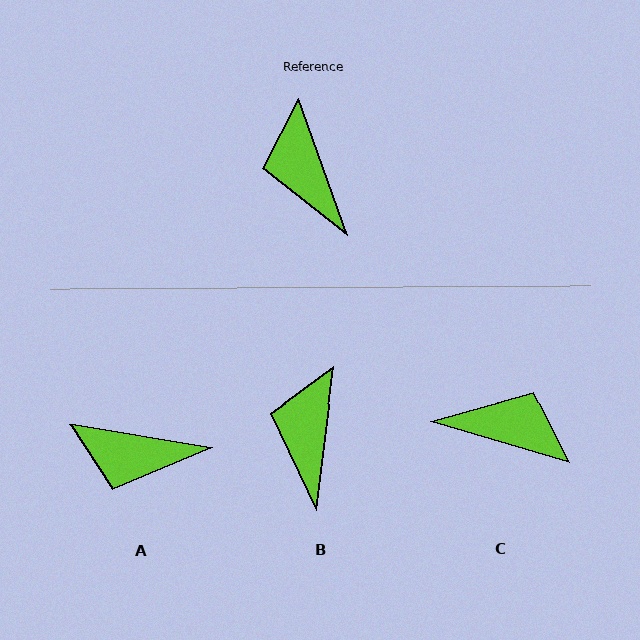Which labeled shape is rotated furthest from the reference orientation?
C, about 126 degrees away.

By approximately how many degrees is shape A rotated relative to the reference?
Approximately 61 degrees counter-clockwise.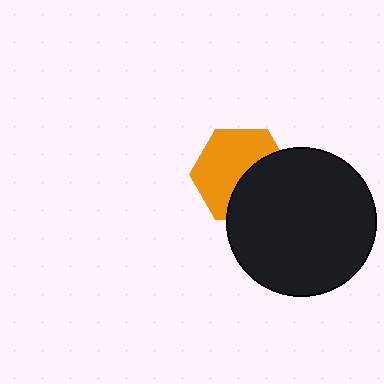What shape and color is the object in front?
The object in front is a black circle.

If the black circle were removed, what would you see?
You would see the complete orange hexagon.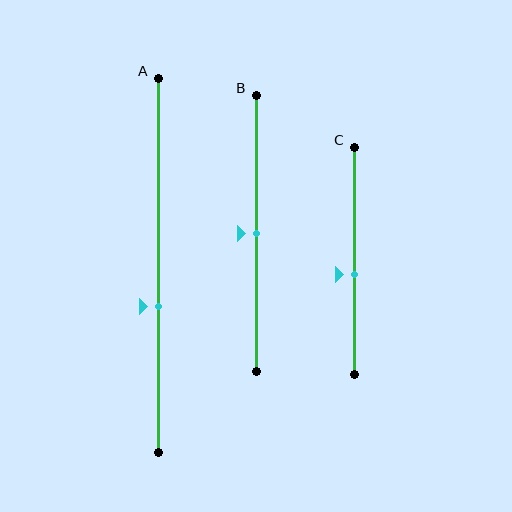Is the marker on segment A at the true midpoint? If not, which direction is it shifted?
No, the marker on segment A is shifted downward by about 11% of the segment length.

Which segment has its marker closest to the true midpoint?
Segment B has its marker closest to the true midpoint.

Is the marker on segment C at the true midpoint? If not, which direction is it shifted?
No, the marker on segment C is shifted downward by about 6% of the segment length.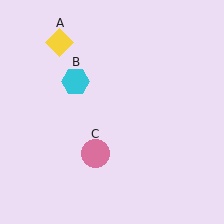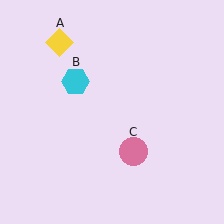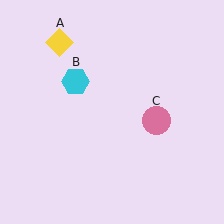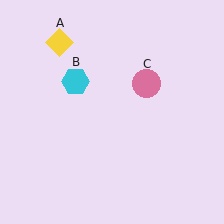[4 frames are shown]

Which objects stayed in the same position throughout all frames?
Yellow diamond (object A) and cyan hexagon (object B) remained stationary.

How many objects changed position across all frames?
1 object changed position: pink circle (object C).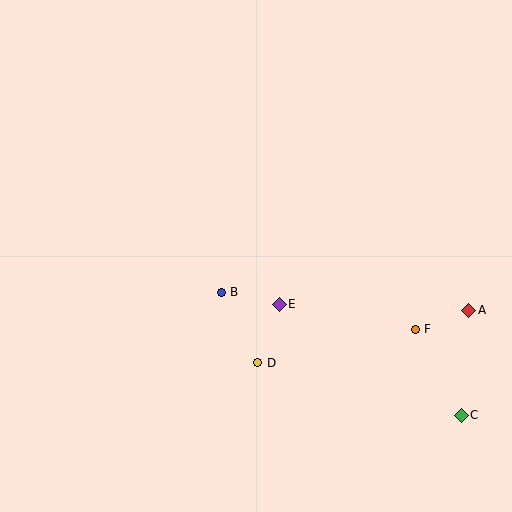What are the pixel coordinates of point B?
Point B is at (221, 292).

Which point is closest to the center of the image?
Point B at (221, 292) is closest to the center.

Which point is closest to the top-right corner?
Point A is closest to the top-right corner.